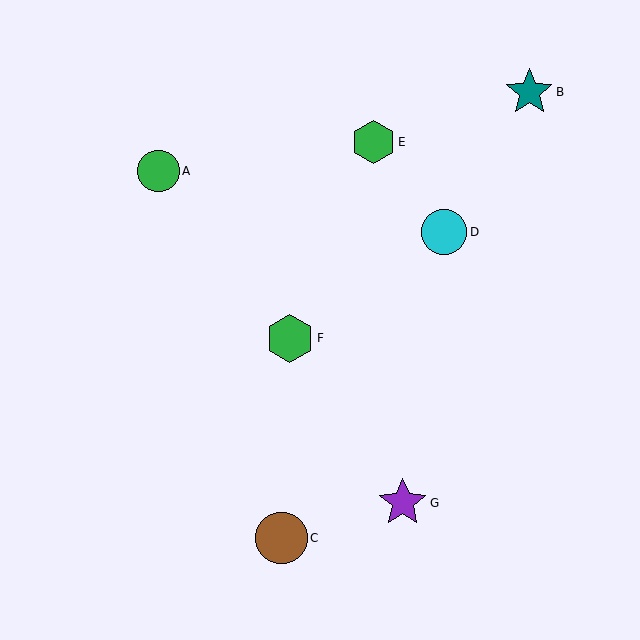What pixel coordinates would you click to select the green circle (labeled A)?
Click at (159, 171) to select the green circle A.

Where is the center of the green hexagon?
The center of the green hexagon is at (290, 338).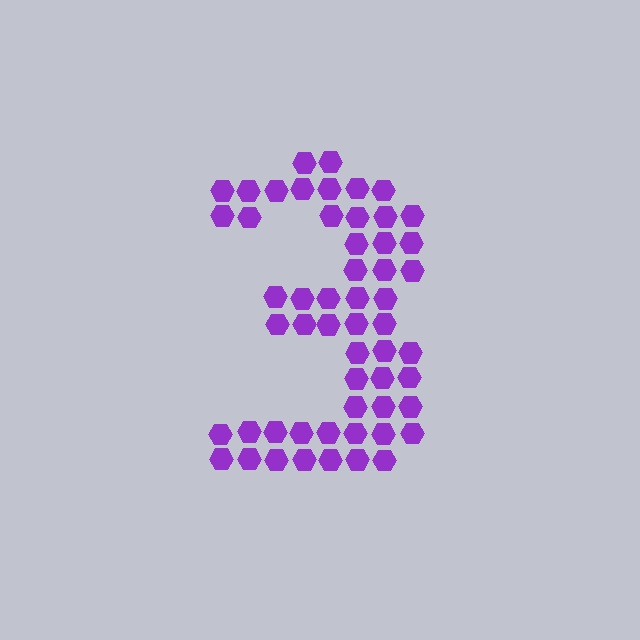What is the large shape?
The large shape is the digit 3.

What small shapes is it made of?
It is made of small hexagons.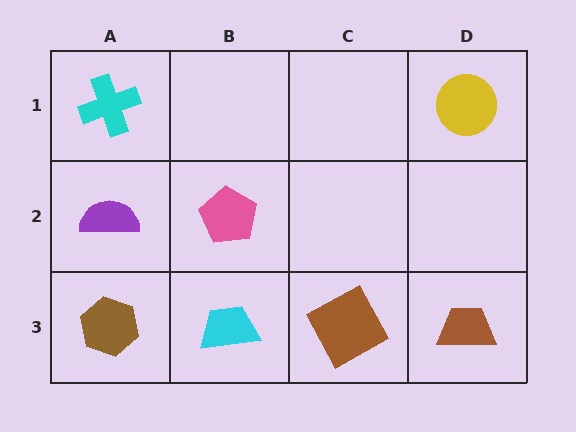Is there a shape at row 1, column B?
No, that cell is empty.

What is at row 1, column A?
A cyan cross.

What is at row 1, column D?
A yellow circle.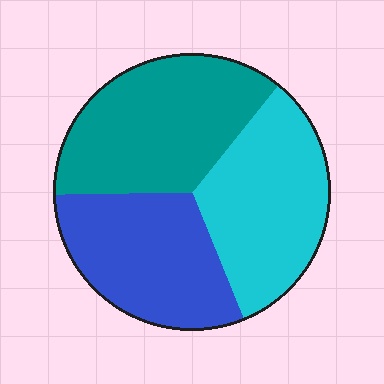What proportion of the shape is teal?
Teal covers roughly 35% of the shape.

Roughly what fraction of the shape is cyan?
Cyan takes up between a sixth and a third of the shape.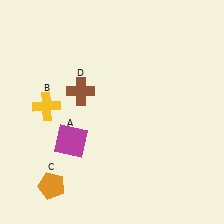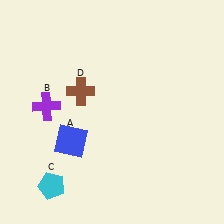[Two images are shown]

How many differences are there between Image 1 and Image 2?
There are 3 differences between the two images.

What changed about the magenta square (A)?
In Image 1, A is magenta. In Image 2, it changed to blue.